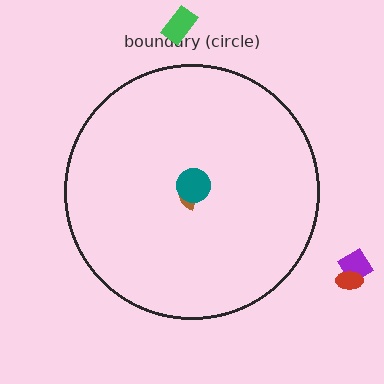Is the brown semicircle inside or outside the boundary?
Inside.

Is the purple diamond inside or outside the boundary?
Outside.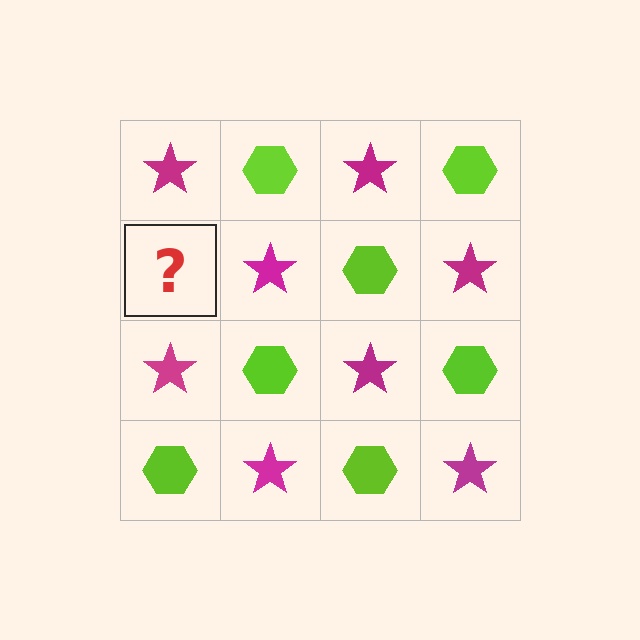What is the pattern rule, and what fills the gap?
The rule is that it alternates magenta star and lime hexagon in a checkerboard pattern. The gap should be filled with a lime hexagon.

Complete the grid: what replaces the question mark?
The question mark should be replaced with a lime hexagon.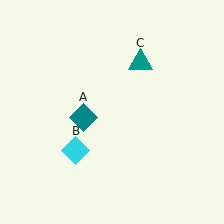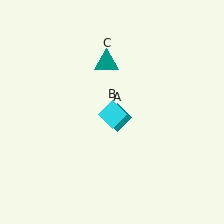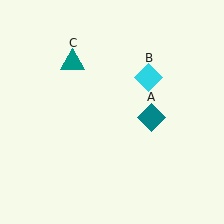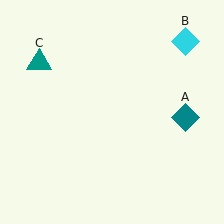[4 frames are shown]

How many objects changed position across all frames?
3 objects changed position: teal diamond (object A), cyan diamond (object B), teal triangle (object C).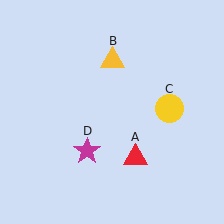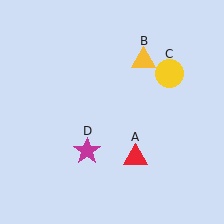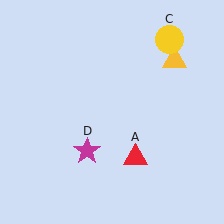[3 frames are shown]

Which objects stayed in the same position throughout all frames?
Red triangle (object A) and magenta star (object D) remained stationary.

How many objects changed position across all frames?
2 objects changed position: yellow triangle (object B), yellow circle (object C).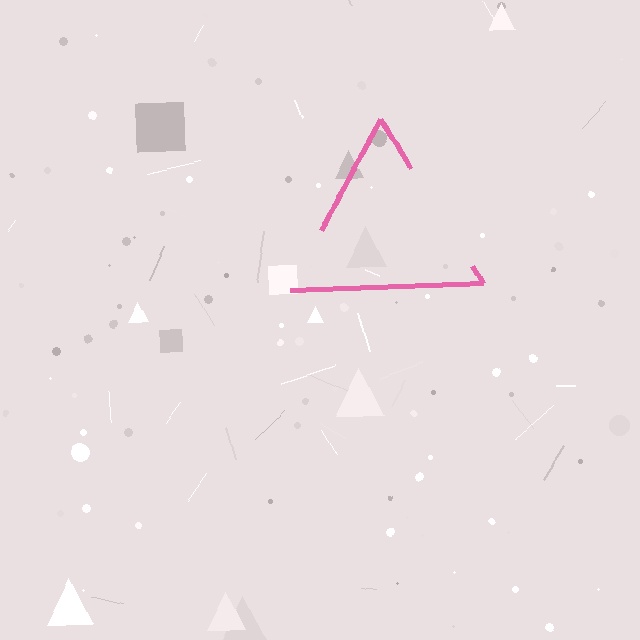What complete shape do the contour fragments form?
The contour fragments form a triangle.